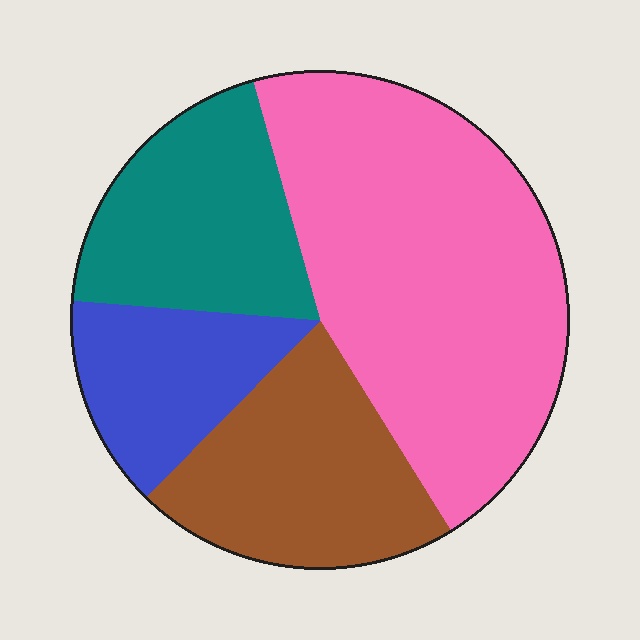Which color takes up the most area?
Pink, at roughly 45%.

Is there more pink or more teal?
Pink.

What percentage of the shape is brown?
Brown takes up about one fifth (1/5) of the shape.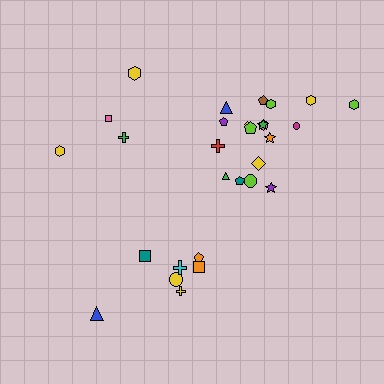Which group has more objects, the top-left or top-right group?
The top-right group.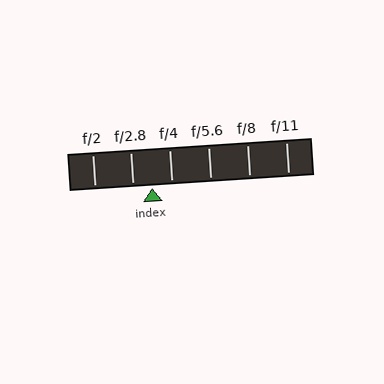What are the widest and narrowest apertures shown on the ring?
The widest aperture shown is f/2 and the narrowest is f/11.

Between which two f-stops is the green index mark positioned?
The index mark is between f/2.8 and f/4.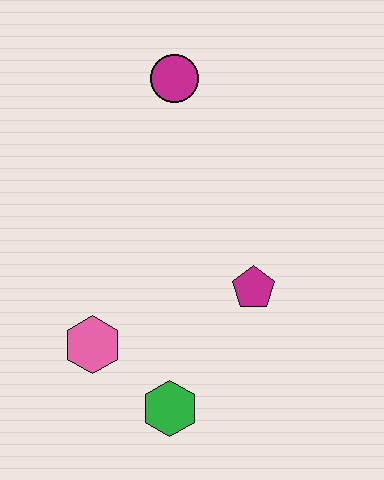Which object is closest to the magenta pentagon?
The green hexagon is closest to the magenta pentagon.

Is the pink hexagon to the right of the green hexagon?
No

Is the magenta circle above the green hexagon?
Yes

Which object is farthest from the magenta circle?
The green hexagon is farthest from the magenta circle.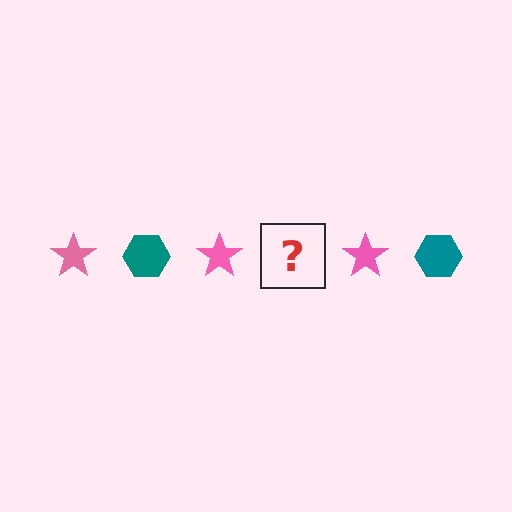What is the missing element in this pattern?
The missing element is a teal hexagon.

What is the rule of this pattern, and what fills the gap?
The rule is that the pattern alternates between pink star and teal hexagon. The gap should be filled with a teal hexagon.